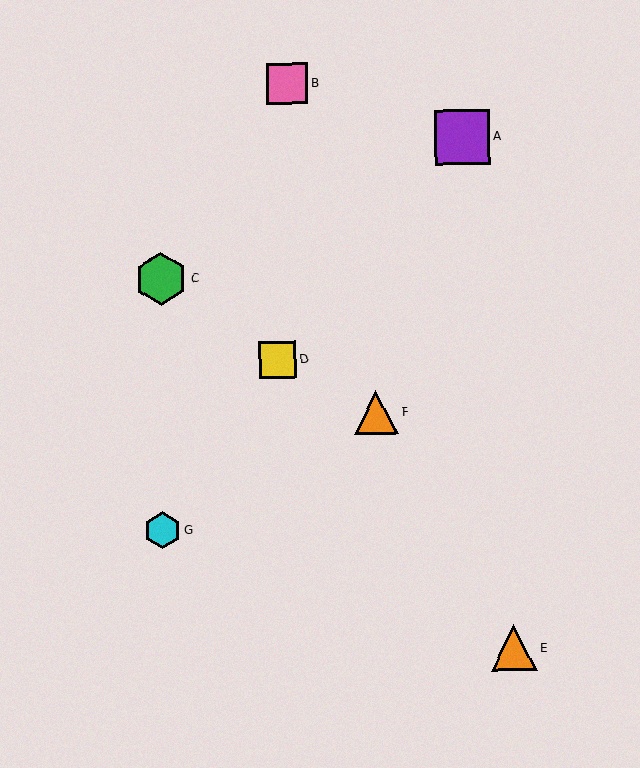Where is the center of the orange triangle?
The center of the orange triangle is at (514, 648).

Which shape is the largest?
The purple square (labeled A) is the largest.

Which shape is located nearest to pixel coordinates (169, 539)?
The cyan hexagon (labeled G) at (162, 531) is nearest to that location.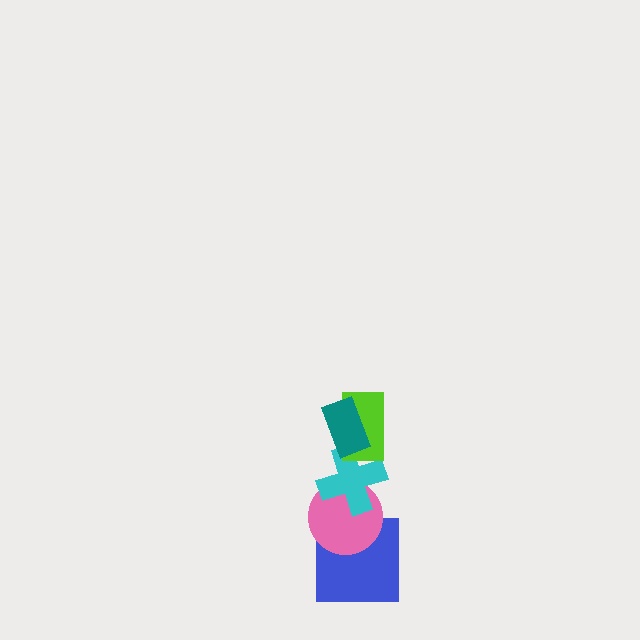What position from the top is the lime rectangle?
The lime rectangle is 2nd from the top.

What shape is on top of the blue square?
The pink circle is on top of the blue square.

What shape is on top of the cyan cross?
The lime rectangle is on top of the cyan cross.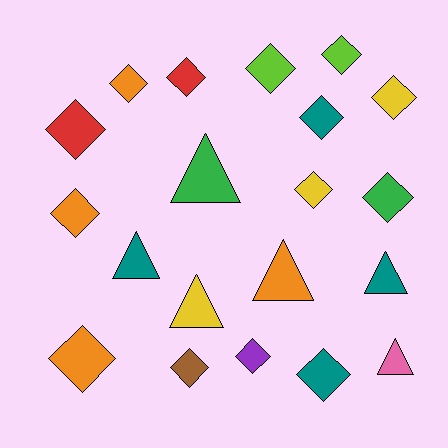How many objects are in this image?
There are 20 objects.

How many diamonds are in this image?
There are 14 diamonds.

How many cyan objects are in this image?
There are no cyan objects.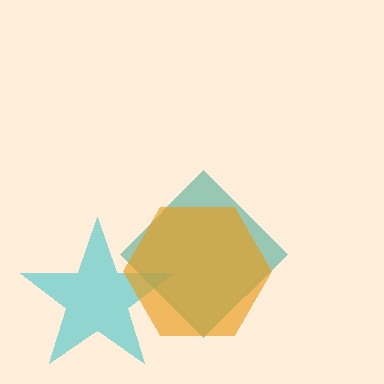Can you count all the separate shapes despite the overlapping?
Yes, there are 3 separate shapes.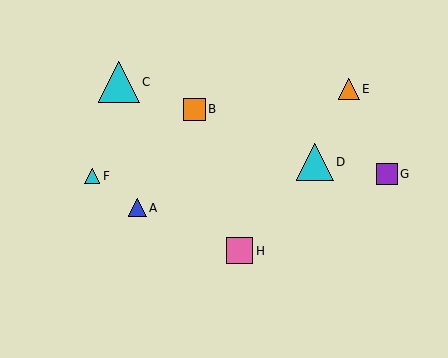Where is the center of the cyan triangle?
The center of the cyan triangle is at (119, 82).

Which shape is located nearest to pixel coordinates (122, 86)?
The cyan triangle (labeled C) at (119, 82) is nearest to that location.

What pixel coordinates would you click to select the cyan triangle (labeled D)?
Click at (315, 162) to select the cyan triangle D.